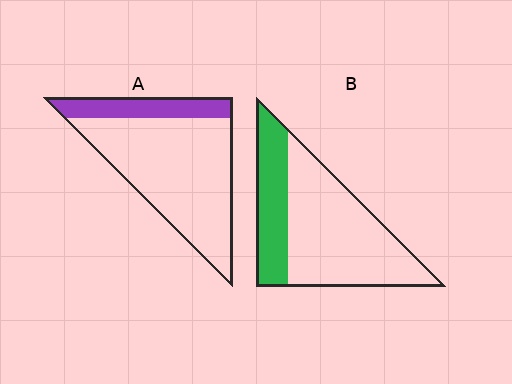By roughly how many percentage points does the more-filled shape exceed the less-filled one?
By roughly 10 percentage points (B over A).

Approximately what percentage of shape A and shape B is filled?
A is approximately 20% and B is approximately 30%.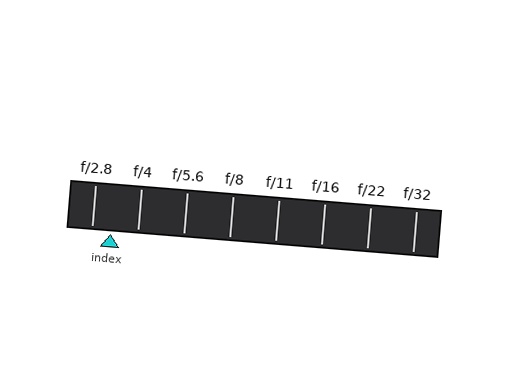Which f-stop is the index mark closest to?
The index mark is closest to f/2.8.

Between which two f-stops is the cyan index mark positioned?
The index mark is between f/2.8 and f/4.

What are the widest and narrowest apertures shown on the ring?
The widest aperture shown is f/2.8 and the narrowest is f/32.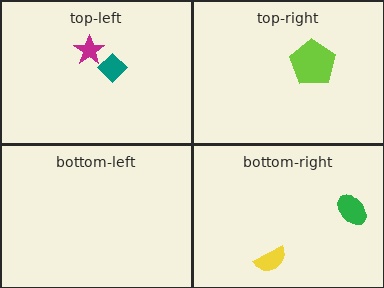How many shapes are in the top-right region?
1.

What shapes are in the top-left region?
The teal diamond, the magenta star.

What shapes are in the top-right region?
The lime pentagon.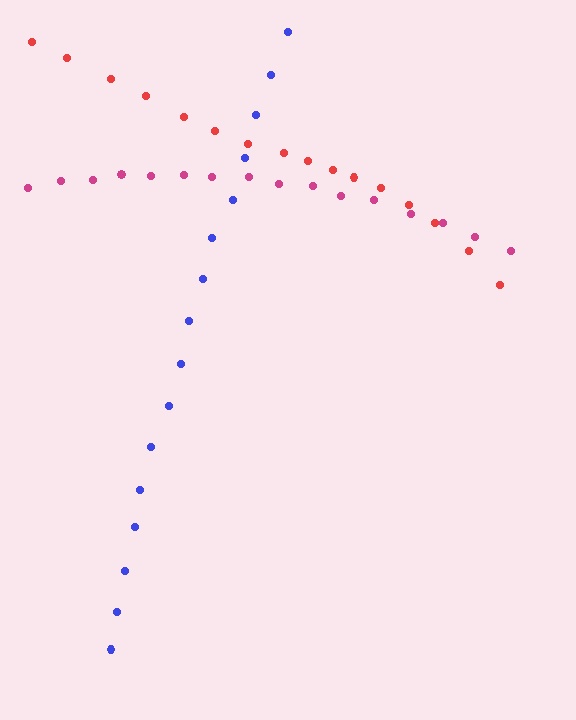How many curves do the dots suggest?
There are 3 distinct paths.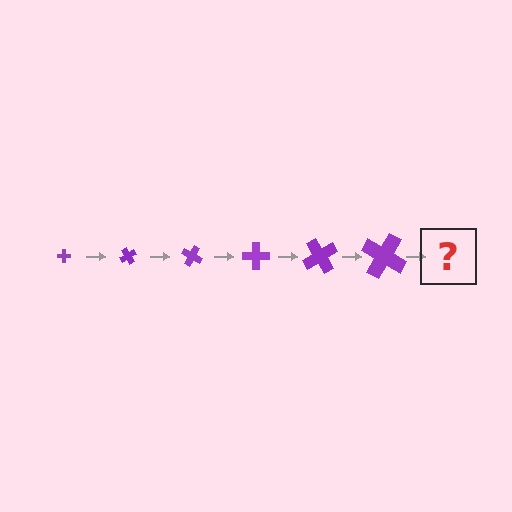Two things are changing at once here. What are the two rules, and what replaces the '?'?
The two rules are that the cross grows larger each step and it rotates 60 degrees each step. The '?' should be a cross, larger than the previous one and rotated 360 degrees from the start.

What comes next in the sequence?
The next element should be a cross, larger than the previous one and rotated 360 degrees from the start.